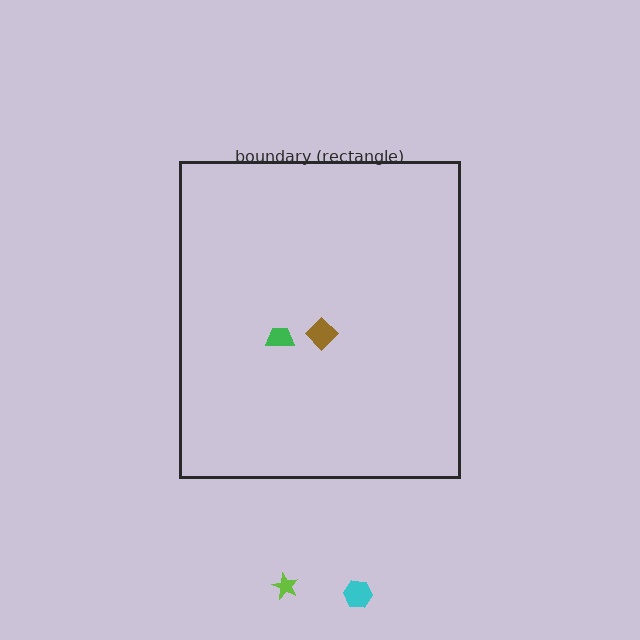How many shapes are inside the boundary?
2 inside, 2 outside.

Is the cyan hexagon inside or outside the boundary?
Outside.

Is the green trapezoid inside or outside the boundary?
Inside.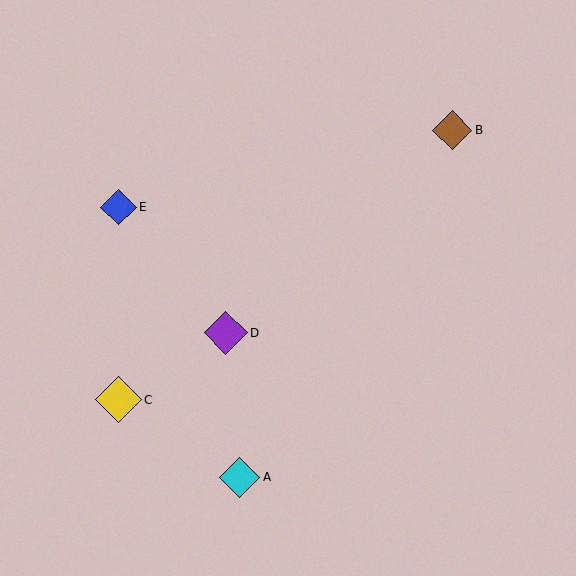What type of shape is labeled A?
Shape A is a cyan diamond.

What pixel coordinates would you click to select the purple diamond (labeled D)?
Click at (226, 333) to select the purple diamond D.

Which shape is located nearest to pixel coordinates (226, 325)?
The purple diamond (labeled D) at (226, 333) is nearest to that location.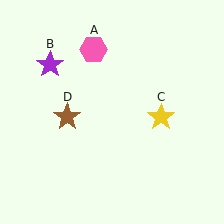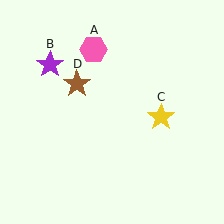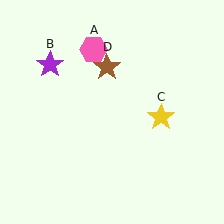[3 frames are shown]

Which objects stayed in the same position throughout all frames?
Pink hexagon (object A) and purple star (object B) and yellow star (object C) remained stationary.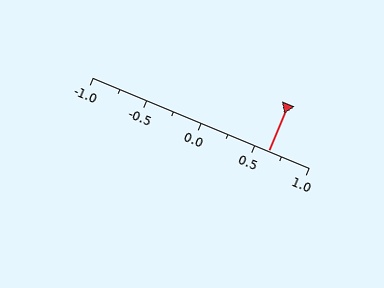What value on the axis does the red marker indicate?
The marker indicates approximately 0.62.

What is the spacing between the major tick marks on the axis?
The major ticks are spaced 0.5 apart.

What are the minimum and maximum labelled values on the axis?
The axis runs from -1.0 to 1.0.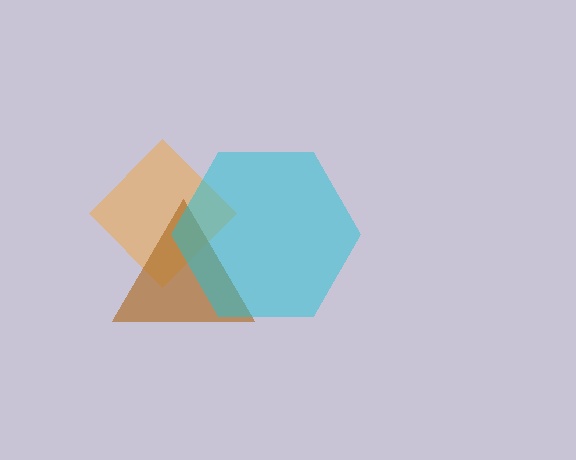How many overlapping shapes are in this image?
There are 3 overlapping shapes in the image.